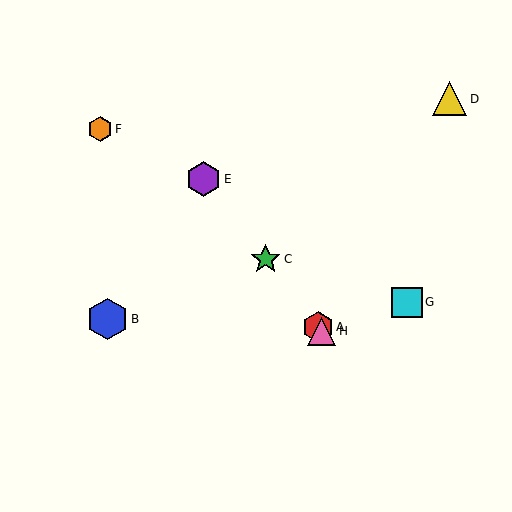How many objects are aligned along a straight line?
4 objects (A, C, E, H) are aligned along a straight line.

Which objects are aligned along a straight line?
Objects A, C, E, H are aligned along a straight line.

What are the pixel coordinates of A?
Object A is at (318, 327).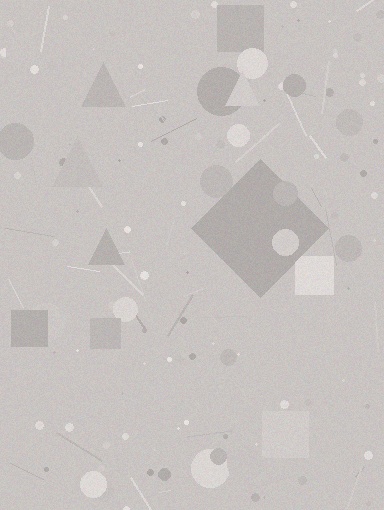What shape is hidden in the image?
A diamond is hidden in the image.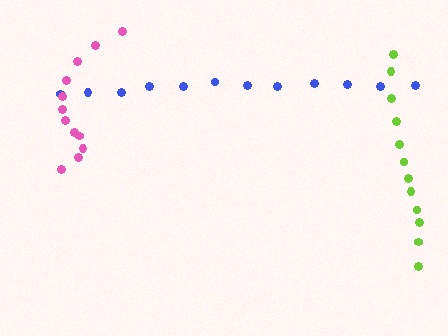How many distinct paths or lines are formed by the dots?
There are 3 distinct paths.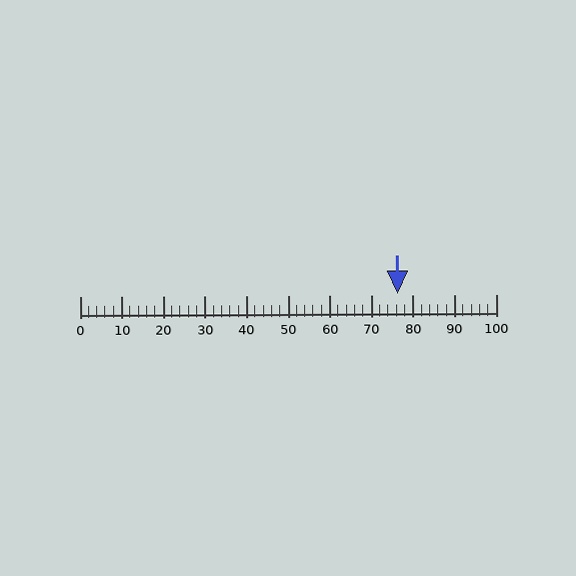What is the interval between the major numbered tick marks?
The major tick marks are spaced 10 units apart.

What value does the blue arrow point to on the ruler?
The blue arrow points to approximately 76.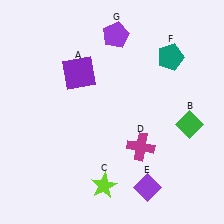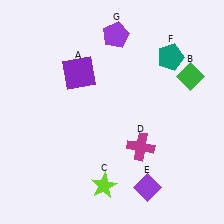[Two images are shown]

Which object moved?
The green diamond (B) moved up.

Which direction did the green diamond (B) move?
The green diamond (B) moved up.